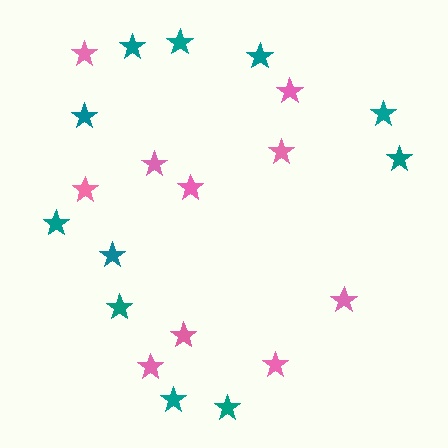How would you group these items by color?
There are 2 groups: one group of pink stars (10) and one group of teal stars (11).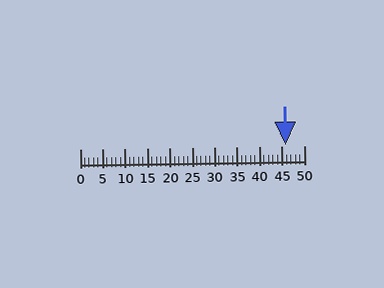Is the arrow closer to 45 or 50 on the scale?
The arrow is closer to 45.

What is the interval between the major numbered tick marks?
The major tick marks are spaced 5 units apart.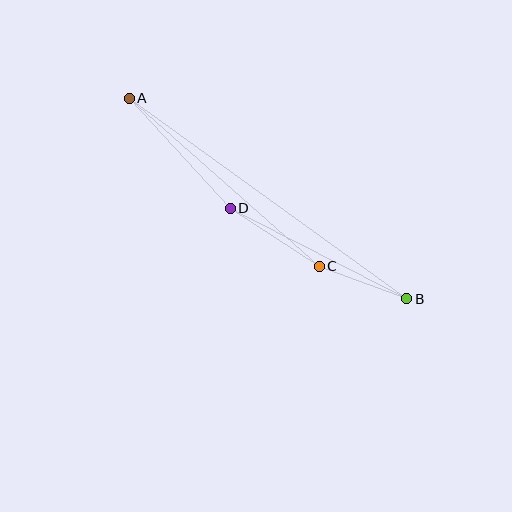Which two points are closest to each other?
Points B and C are closest to each other.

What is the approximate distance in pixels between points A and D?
The distance between A and D is approximately 149 pixels.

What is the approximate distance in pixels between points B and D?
The distance between B and D is approximately 198 pixels.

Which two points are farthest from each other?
Points A and B are farthest from each other.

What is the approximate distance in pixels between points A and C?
The distance between A and C is approximately 254 pixels.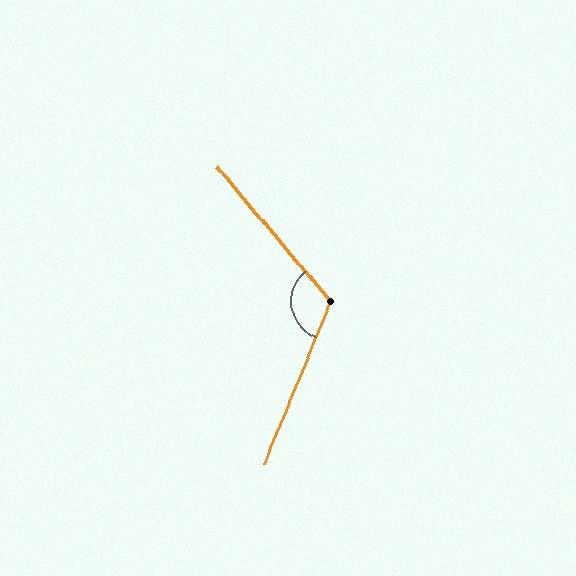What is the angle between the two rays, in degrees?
Approximately 118 degrees.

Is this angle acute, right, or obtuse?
It is obtuse.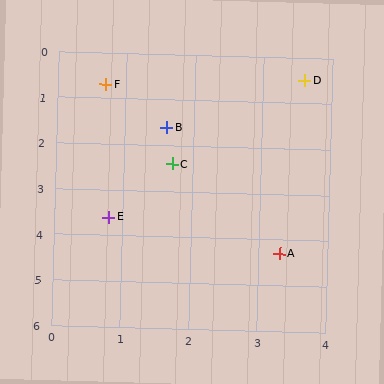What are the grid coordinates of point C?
Point C is at approximately (1.7, 2.4).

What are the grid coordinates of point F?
Point F is at approximately (0.7, 0.7).